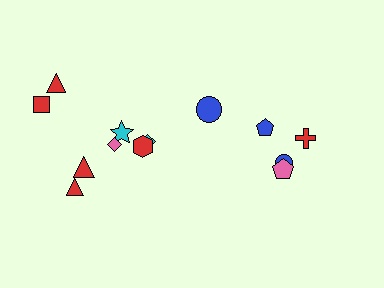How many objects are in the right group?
There are 5 objects.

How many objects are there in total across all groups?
There are 13 objects.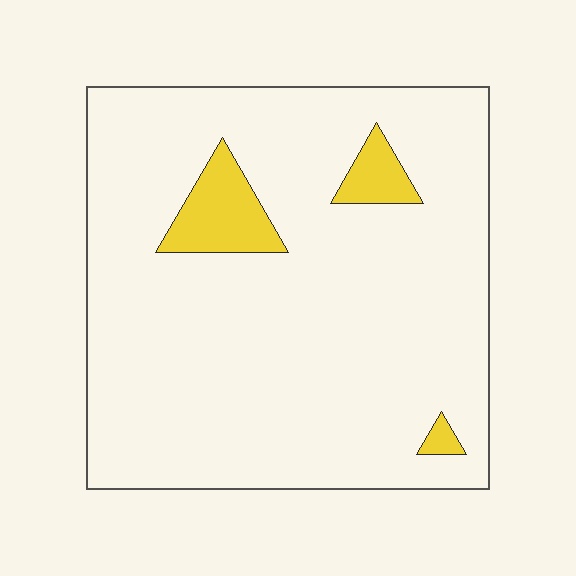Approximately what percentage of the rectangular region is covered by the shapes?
Approximately 10%.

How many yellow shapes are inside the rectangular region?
3.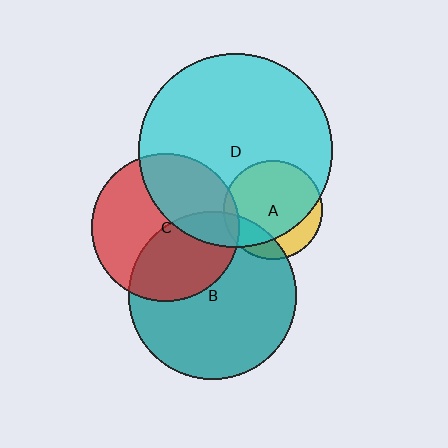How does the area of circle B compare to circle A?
Approximately 2.9 times.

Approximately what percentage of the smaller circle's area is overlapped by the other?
Approximately 40%.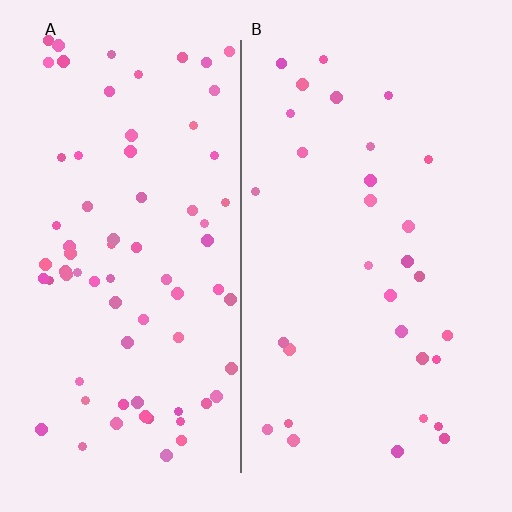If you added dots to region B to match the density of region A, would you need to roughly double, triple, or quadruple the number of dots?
Approximately double.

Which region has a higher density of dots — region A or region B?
A (the left).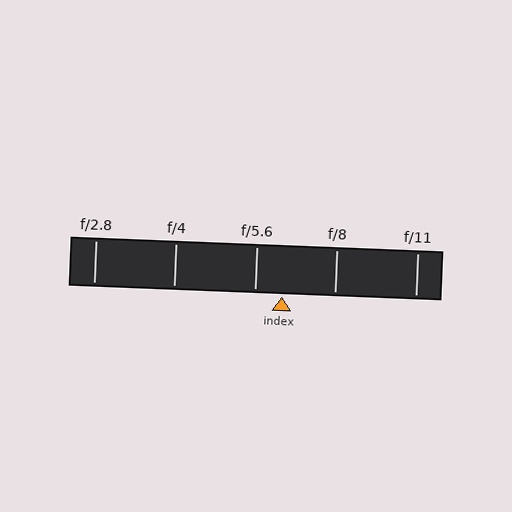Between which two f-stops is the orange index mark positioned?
The index mark is between f/5.6 and f/8.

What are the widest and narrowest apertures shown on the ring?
The widest aperture shown is f/2.8 and the narrowest is f/11.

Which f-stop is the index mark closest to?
The index mark is closest to f/5.6.